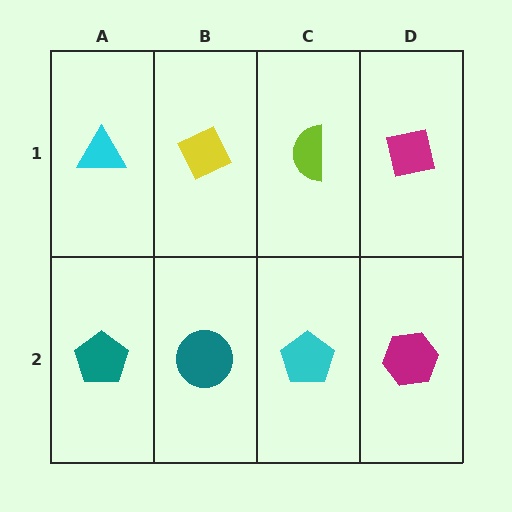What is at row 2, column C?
A cyan pentagon.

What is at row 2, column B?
A teal circle.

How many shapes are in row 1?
4 shapes.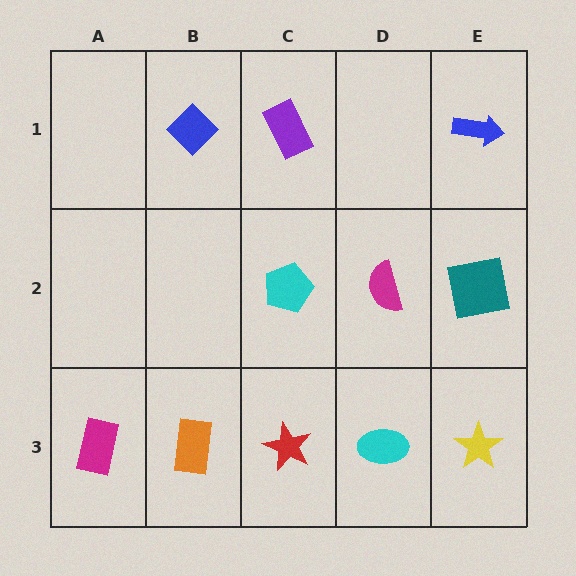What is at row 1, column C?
A purple rectangle.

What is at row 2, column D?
A magenta semicircle.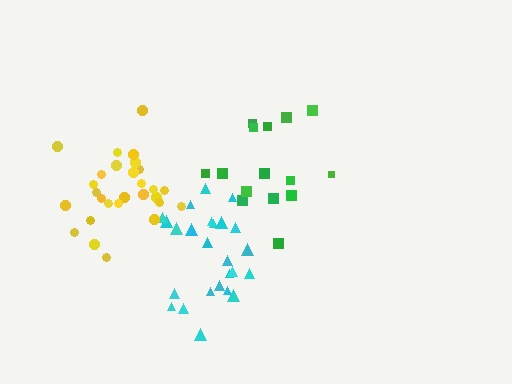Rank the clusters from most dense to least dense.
yellow, cyan, green.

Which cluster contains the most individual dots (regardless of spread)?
Yellow (28).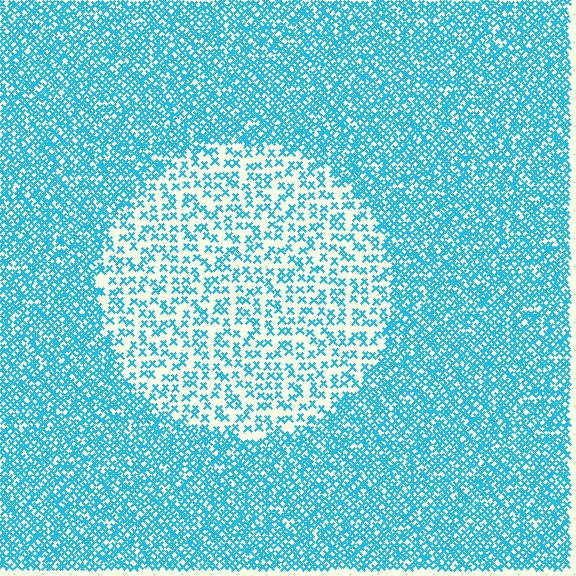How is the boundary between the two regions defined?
The boundary is defined by a change in element density (approximately 2.4x ratio). All elements are the same color, size, and shape.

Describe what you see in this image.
The image contains small cyan elements arranged at two different densities. A circle-shaped region is visible where the elements are less densely packed than the surrounding area.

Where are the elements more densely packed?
The elements are more densely packed outside the circle boundary.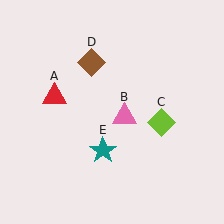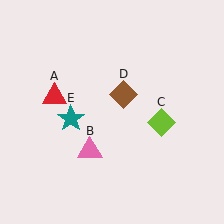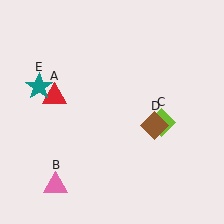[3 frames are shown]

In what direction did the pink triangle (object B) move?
The pink triangle (object B) moved down and to the left.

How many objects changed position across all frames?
3 objects changed position: pink triangle (object B), brown diamond (object D), teal star (object E).